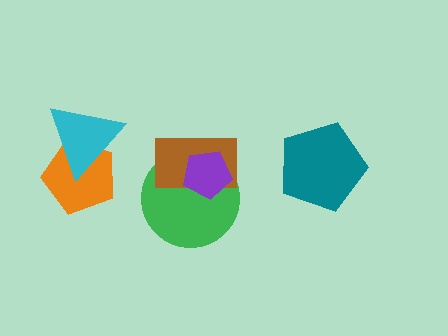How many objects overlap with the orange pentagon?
1 object overlaps with the orange pentagon.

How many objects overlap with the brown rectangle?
2 objects overlap with the brown rectangle.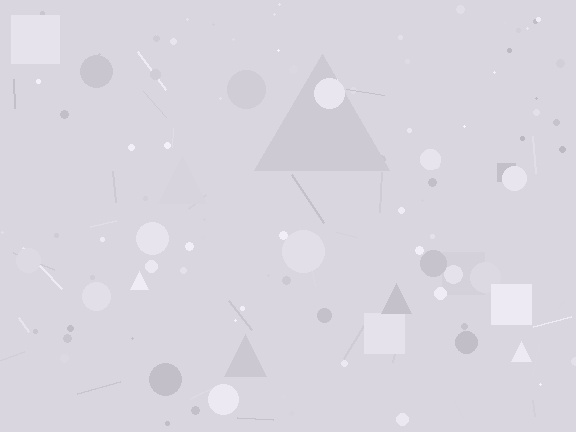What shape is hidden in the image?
A triangle is hidden in the image.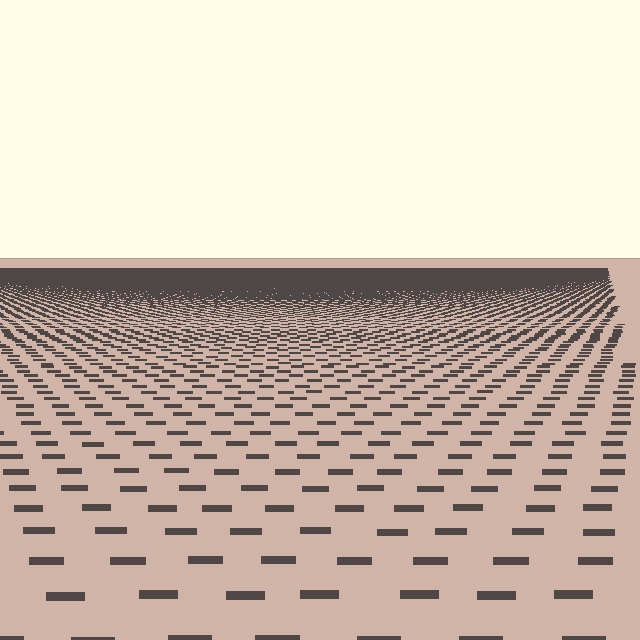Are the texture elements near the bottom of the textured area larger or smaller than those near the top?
Larger. Near the bottom, elements are closer to the viewer and appear at a bigger on-screen size.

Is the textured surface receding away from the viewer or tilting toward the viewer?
The surface is receding away from the viewer. Texture elements get smaller and denser toward the top.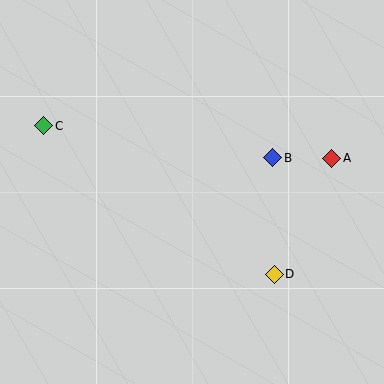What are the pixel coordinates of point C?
Point C is at (44, 126).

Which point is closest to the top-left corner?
Point C is closest to the top-left corner.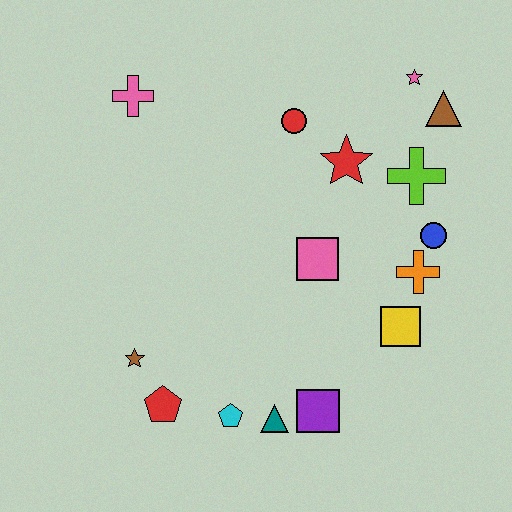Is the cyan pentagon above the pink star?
No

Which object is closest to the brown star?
The red pentagon is closest to the brown star.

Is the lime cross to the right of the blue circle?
No